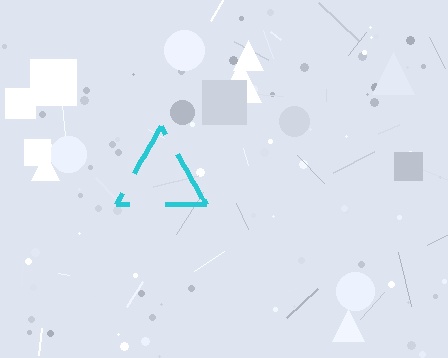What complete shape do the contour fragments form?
The contour fragments form a triangle.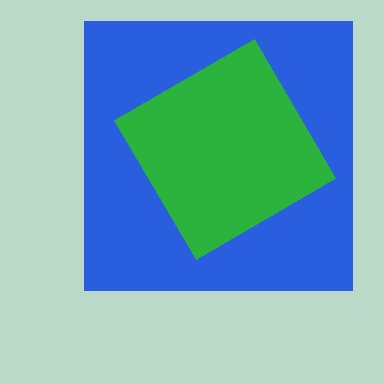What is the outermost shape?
The blue square.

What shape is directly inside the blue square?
The green diamond.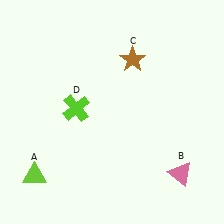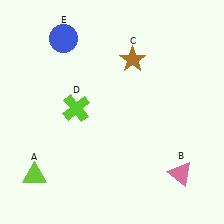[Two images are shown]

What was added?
A blue circle (E) was added in Image 2.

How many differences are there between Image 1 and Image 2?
There is 1 difference between the two images.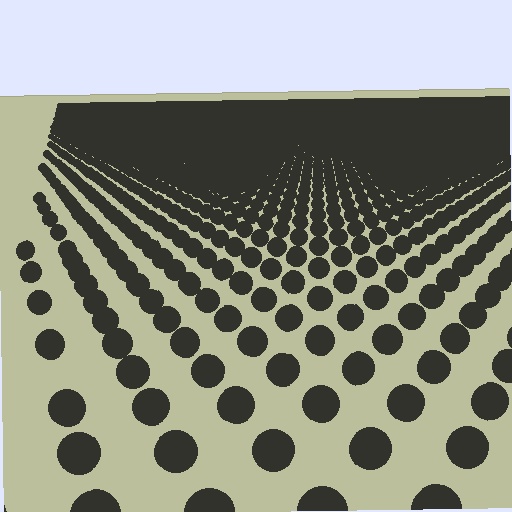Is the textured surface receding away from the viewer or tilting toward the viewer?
The surface is receding away from the viewer. Texture elements get smaller and denser toward the top.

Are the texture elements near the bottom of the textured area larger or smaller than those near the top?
Larger. Near the bottom, elements are closer to the viewer and appear at a bigger on-screen size.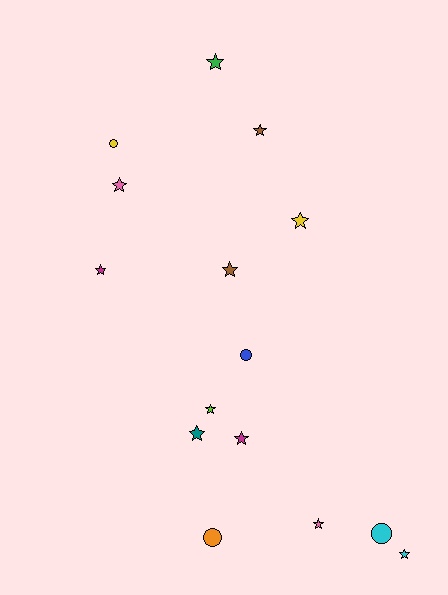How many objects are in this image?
There are 15 objects.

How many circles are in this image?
There are 4 circles.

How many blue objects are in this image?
There is 1 blue object.